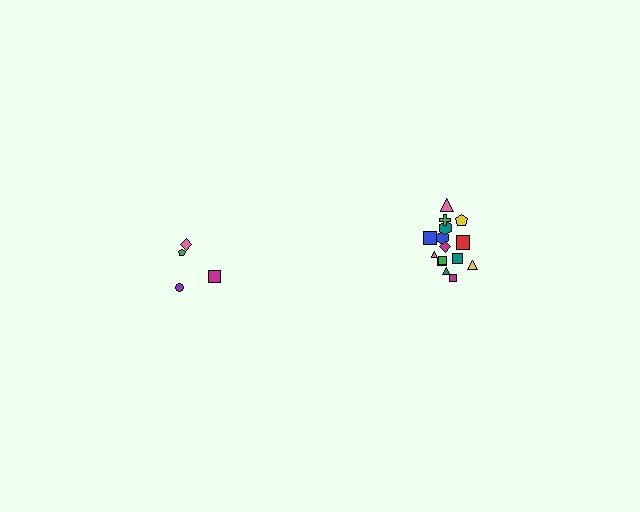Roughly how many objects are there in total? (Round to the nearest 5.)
Roughly 20 objects in total.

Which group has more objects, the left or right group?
The right group.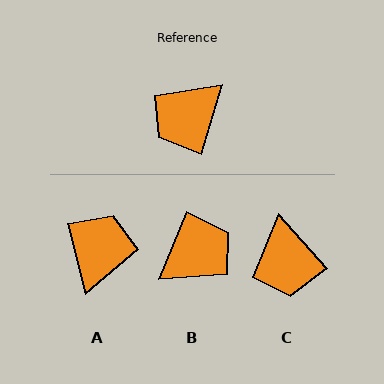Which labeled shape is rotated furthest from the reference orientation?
B, about 174 degrees away.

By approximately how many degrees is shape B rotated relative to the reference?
Approximately 174 degrees counter-clockwise.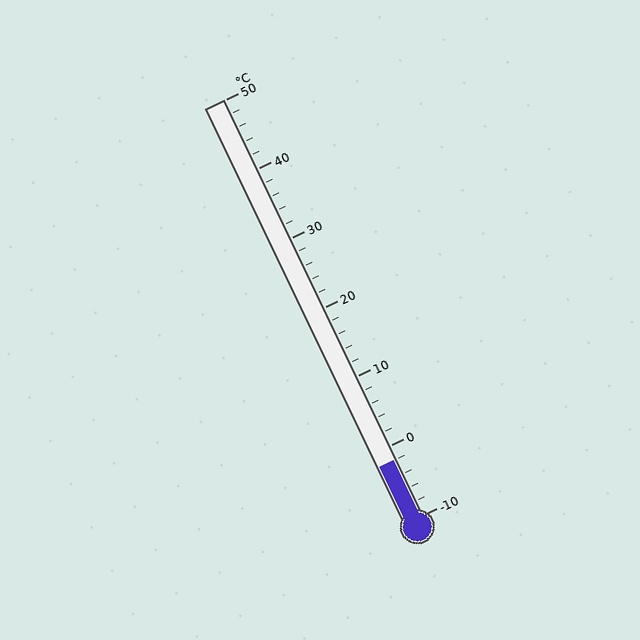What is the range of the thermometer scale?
The thermometer scale ranges from -10°C to 50°C.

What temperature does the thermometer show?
The thermometer shows approximately -2°C.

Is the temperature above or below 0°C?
The temperature is below 0°C.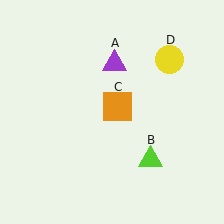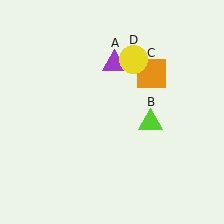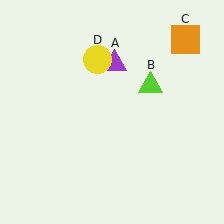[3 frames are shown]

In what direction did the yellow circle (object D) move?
The yellow circle (object D) moved left.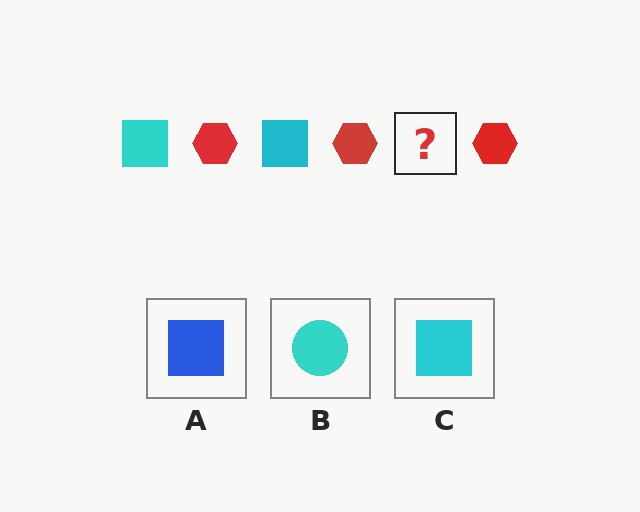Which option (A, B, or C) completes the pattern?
C.